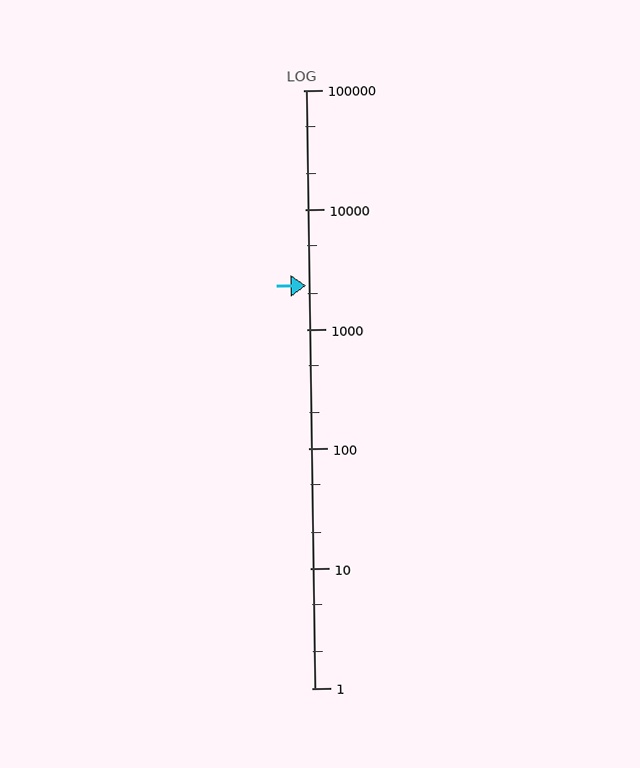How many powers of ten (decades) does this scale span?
The scale spans 5 decades, from 1 to 100000.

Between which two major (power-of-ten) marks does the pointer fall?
The pointer is between 1000 and 10000.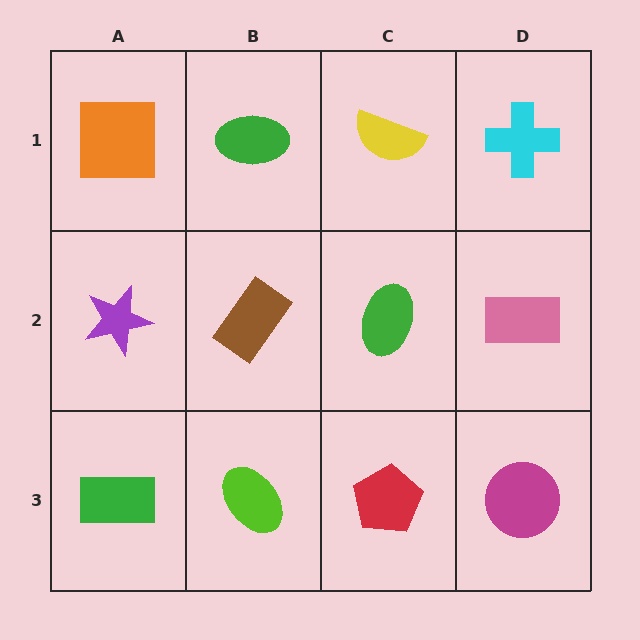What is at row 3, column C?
A red pentagon.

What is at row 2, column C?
A green ellipse.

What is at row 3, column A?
A green rectangle.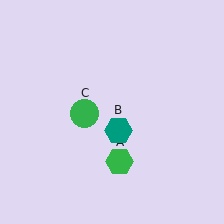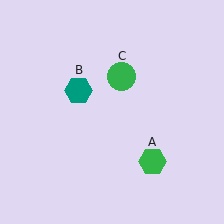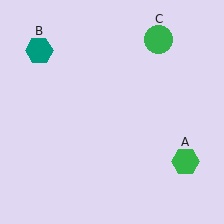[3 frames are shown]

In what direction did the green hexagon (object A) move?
The green hexagon (object A) moved right.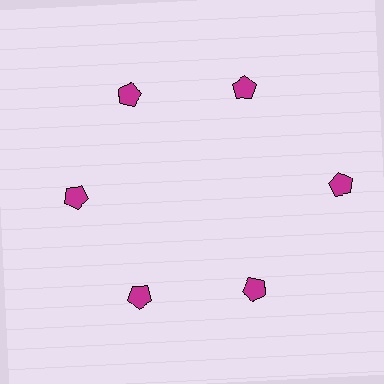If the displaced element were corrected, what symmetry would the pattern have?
It would have 6-fold rotational symmetry — the pattern would map onto itself every 60 degrees.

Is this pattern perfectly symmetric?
No. The 6 magenta pentagons are arranged in a ring, but one element near the 3 o'clock position is pushed outward from the center, breaking the 6-fold rotational symmetry.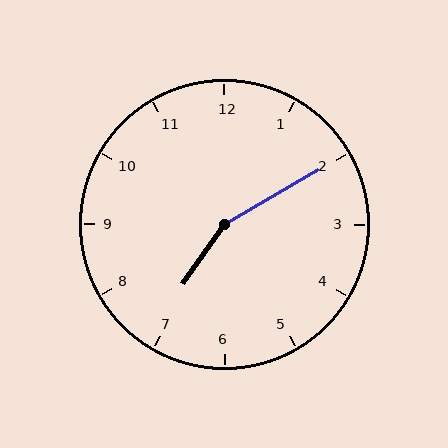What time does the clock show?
7:10.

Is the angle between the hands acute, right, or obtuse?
It is obtuse.